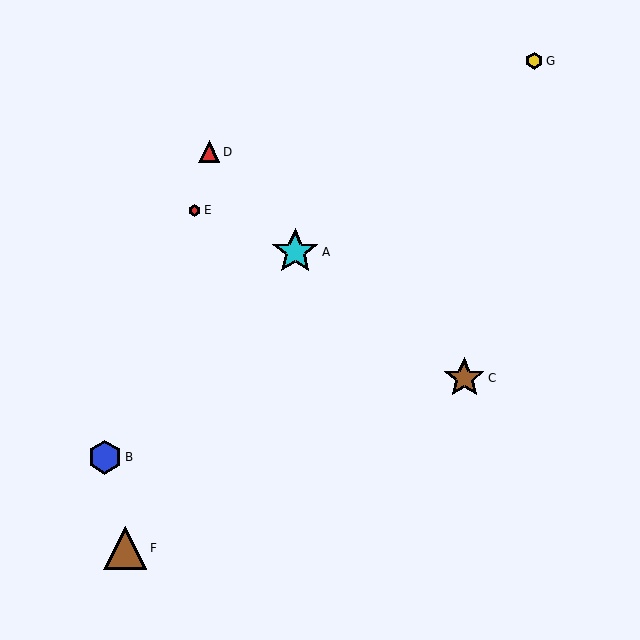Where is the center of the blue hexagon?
The center of the blue hexagon is at (105, 457).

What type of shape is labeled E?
Shape E is a red hexagon.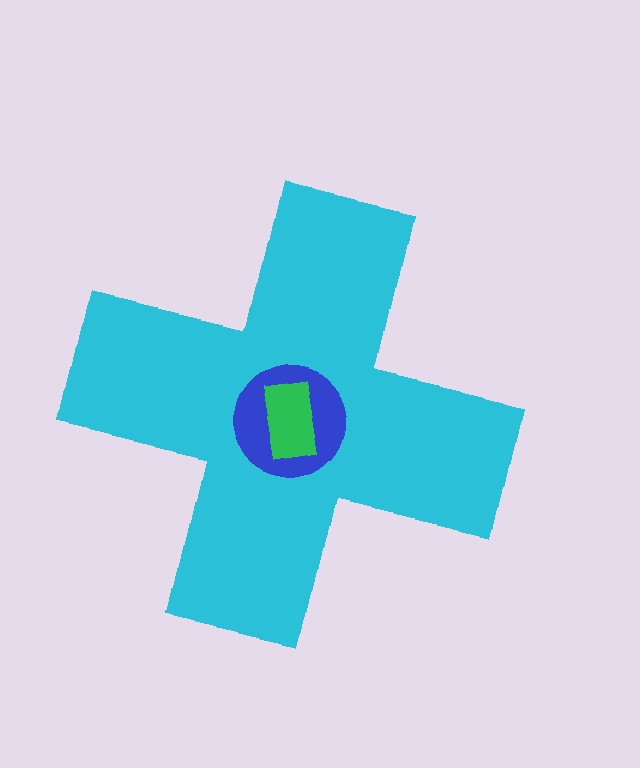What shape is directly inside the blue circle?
The green rectangle.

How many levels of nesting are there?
3.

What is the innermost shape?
The green rectangle.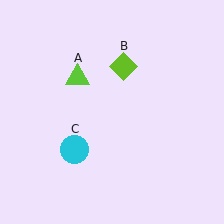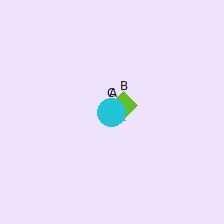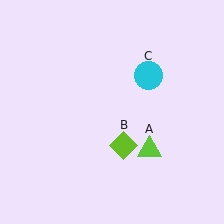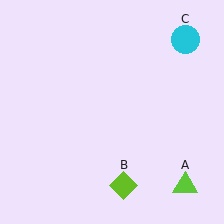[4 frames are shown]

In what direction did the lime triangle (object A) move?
The lime triangle (object A) moved down and to the right.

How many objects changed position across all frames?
3 objects changed position: lime triangle (object A), lime diamond (object B), cyan circle (object C).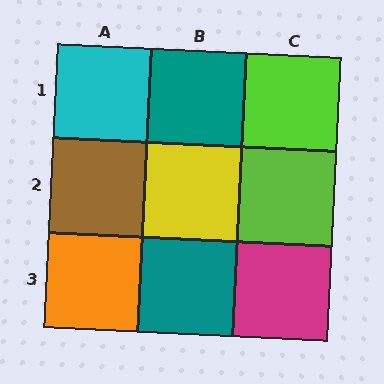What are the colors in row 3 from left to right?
Orange, teal, magenta.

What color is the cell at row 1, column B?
Teal.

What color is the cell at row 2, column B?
Yellow.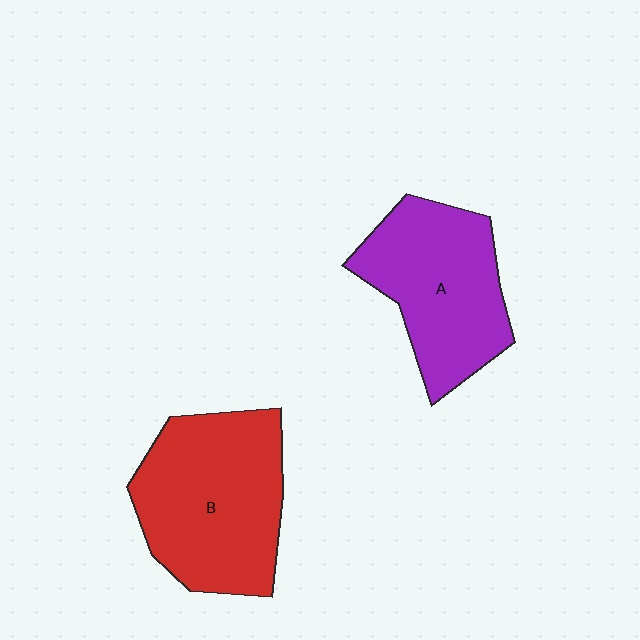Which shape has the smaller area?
Shape A (purple).